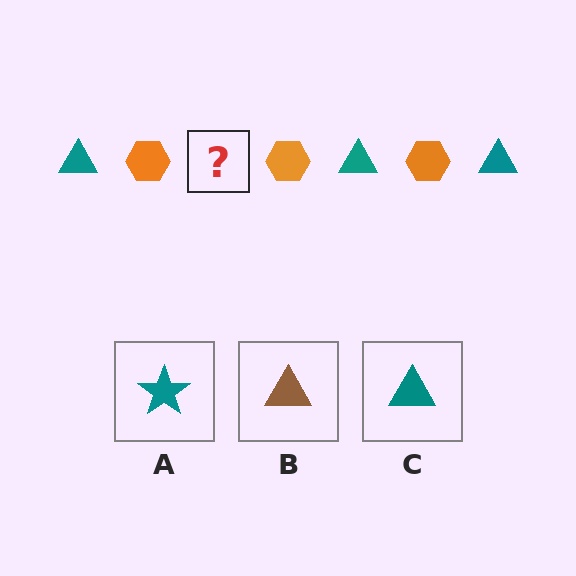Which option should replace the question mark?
Option C.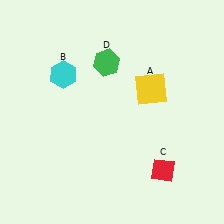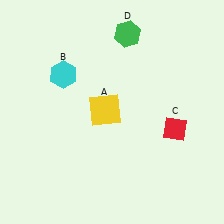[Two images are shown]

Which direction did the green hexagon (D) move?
The green hexagon (D) moved up.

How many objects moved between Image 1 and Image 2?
3 objects moved between the two images.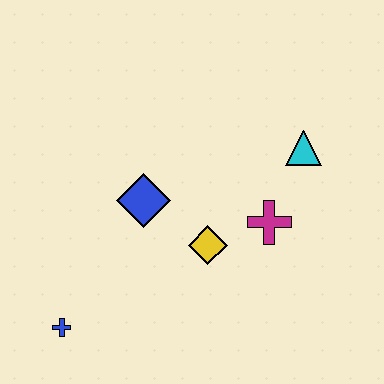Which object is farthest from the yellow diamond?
The blue cross is farthest from the yellow diamond.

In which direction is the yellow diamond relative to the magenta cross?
The yellow diamond is to the left of the magenta cross.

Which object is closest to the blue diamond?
The yellow diamond is closest to the blue diamond.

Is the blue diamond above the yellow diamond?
Yes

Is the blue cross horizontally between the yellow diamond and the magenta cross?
No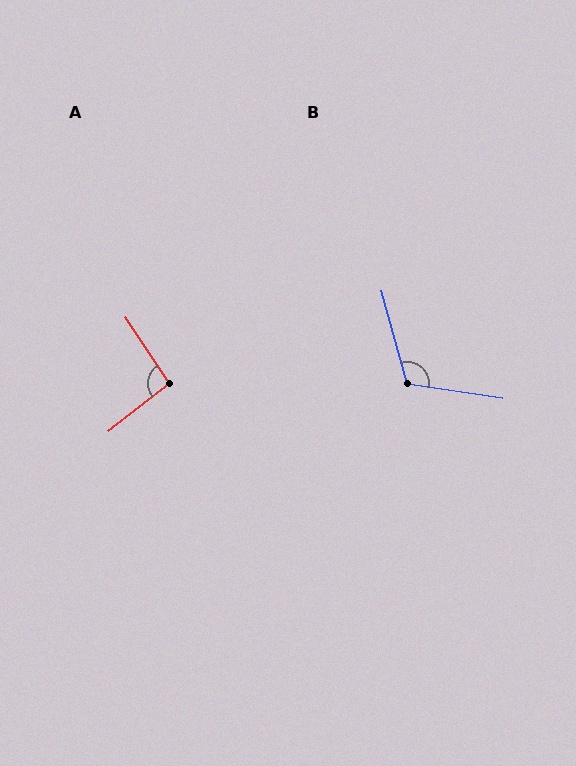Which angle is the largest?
B, at approximately 114 degrees.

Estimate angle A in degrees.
Approximately 95 degrees.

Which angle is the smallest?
A, at approximately 95 degrees.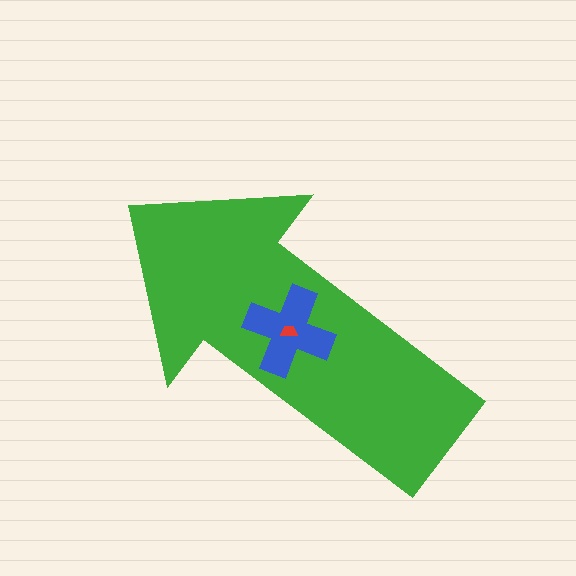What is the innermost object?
The red trapezoid.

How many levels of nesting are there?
3.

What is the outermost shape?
The green arrow.